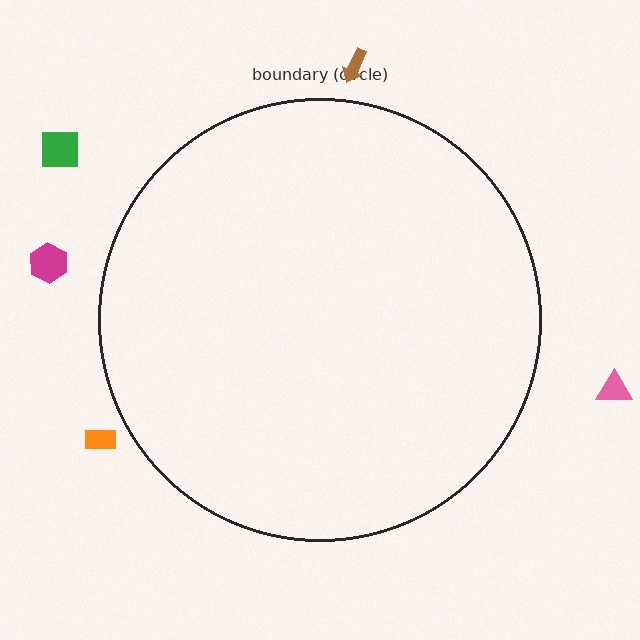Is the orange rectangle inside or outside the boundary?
Outside.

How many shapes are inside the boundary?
0 inside, 5 outside.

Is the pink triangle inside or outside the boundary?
Outside.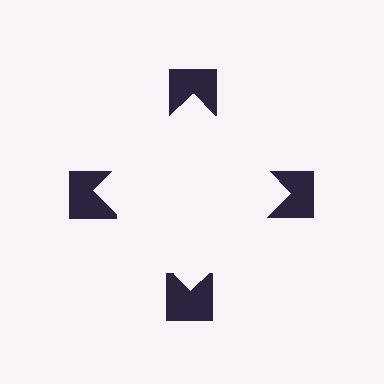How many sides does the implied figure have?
4 sides.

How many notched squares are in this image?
There are 4 — one at each vertex of the illusory square.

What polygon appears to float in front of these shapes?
An illusory square — its edges are inferred from the aligned wedge cuts in the notched squares, not physically drawn.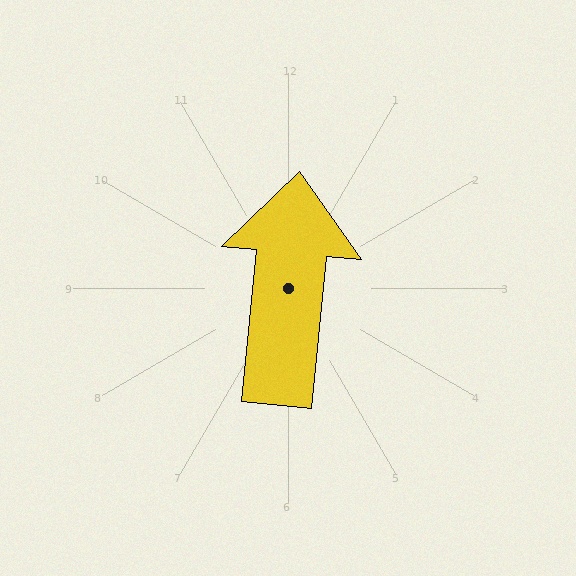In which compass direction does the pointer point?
North.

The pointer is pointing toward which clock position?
Roughly 12 o'clock.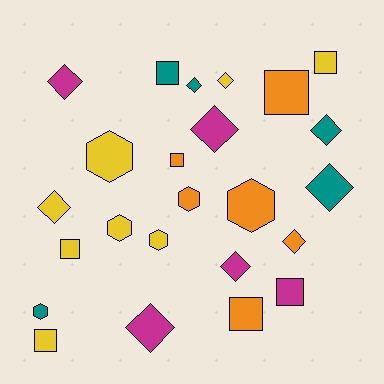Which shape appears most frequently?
Diamond, with 10 objects.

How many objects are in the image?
There are 24 objects.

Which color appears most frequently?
Yellow, with 8 objects.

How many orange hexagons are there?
There are 2 orange hexagons.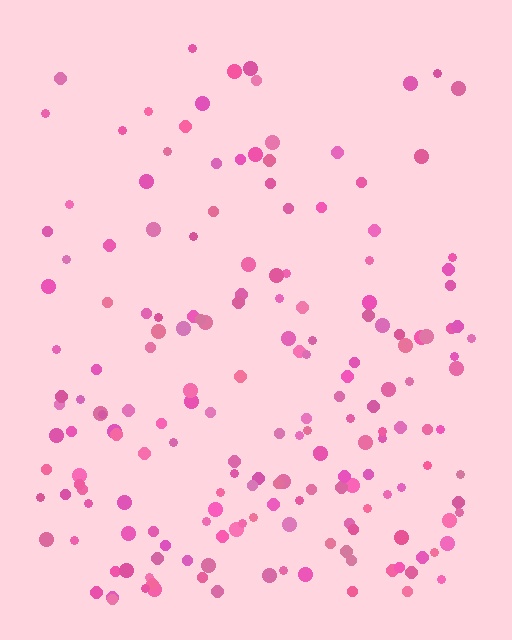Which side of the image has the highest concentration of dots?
The bottom.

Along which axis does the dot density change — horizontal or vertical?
Vertical.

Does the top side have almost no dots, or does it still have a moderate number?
Still a moderate number, just noticeably fewer than the bottom.